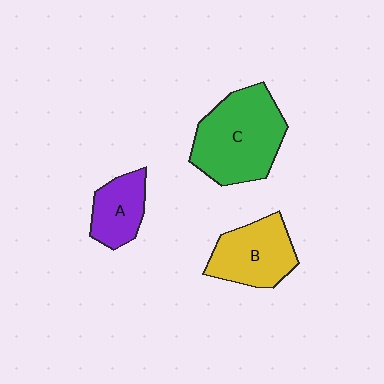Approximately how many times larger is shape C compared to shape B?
Approximately 1.5 times.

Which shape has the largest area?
Shape C (green).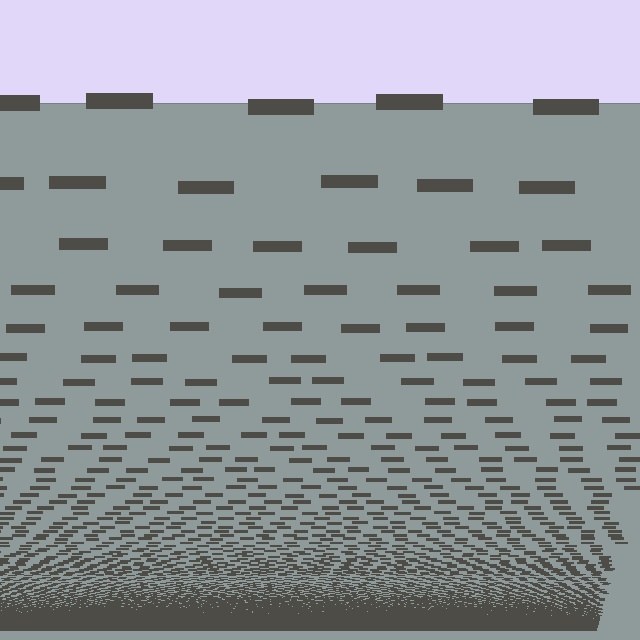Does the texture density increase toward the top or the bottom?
Density increases toward the bottom.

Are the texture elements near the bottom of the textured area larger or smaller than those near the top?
Smaller. The gradient is inverted — elements near the bottom are smaller and denser.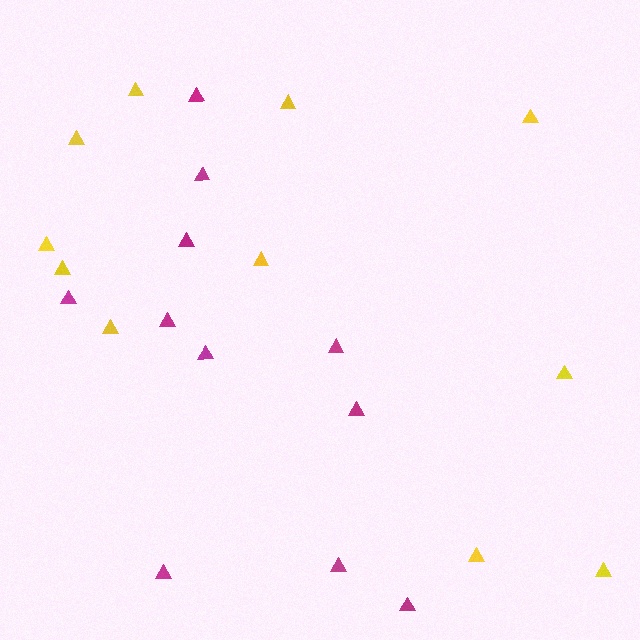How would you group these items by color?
There are 2 groups: one group of magenta triangles (11) and one group of yellow triangles (11).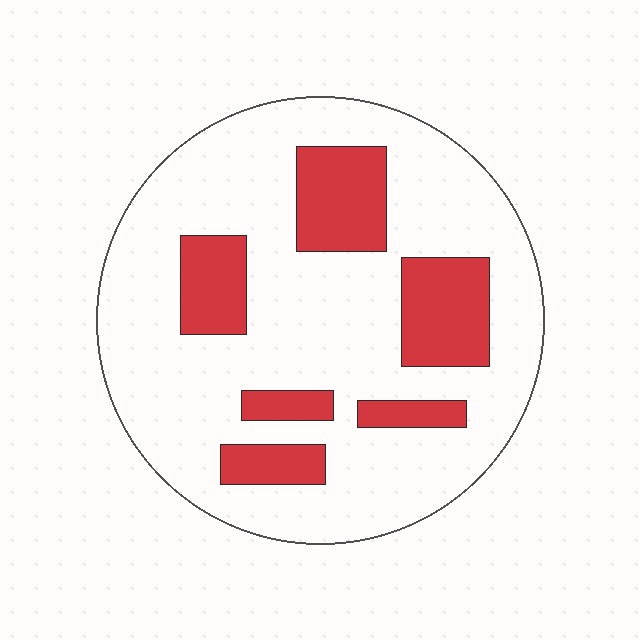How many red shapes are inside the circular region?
6.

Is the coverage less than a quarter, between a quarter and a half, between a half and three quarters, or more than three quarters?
Less than a quarter.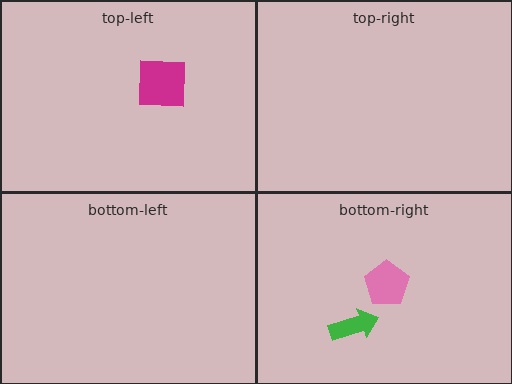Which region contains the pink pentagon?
The bottom-right region.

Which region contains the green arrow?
The bottom-right region.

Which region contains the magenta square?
The top-left region.